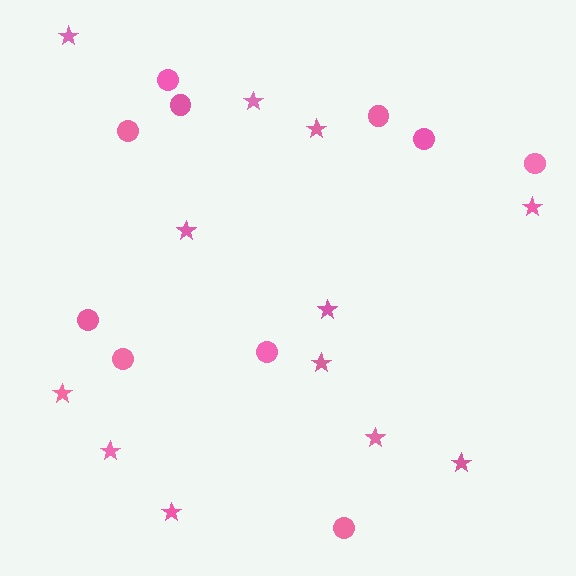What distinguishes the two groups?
There are 2 groups: one group of circles (10) and one group of stars (12).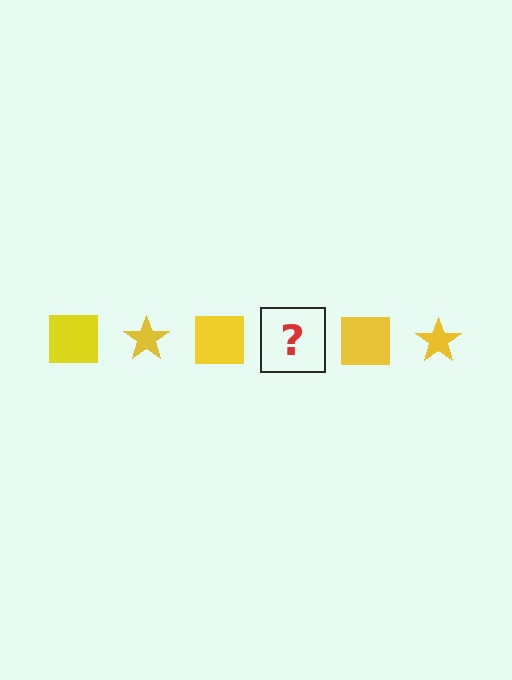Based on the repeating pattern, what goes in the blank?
The blank should be a yellow star.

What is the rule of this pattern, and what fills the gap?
The rule is that the pattern cycles through square, star shapes in yellow. The gap should be filled with a yellow star.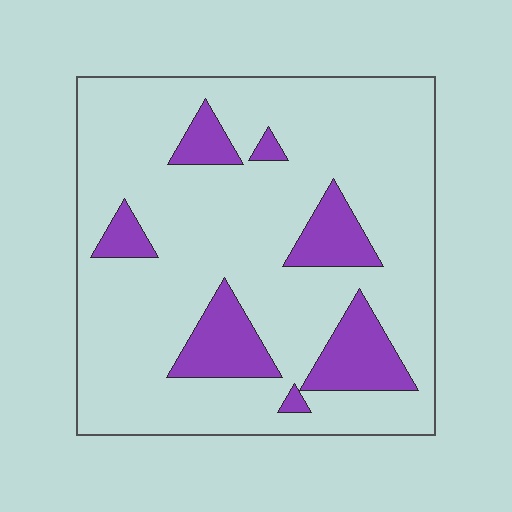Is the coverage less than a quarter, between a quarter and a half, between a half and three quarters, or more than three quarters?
Less than a quarter.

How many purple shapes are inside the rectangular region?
7.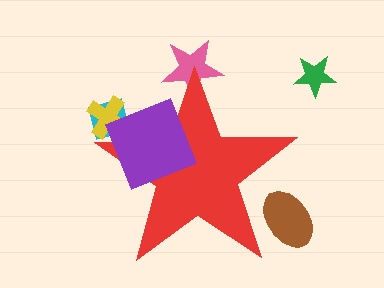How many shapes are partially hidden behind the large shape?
4 shapes are partially hidden.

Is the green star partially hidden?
No, the green star is fully visible.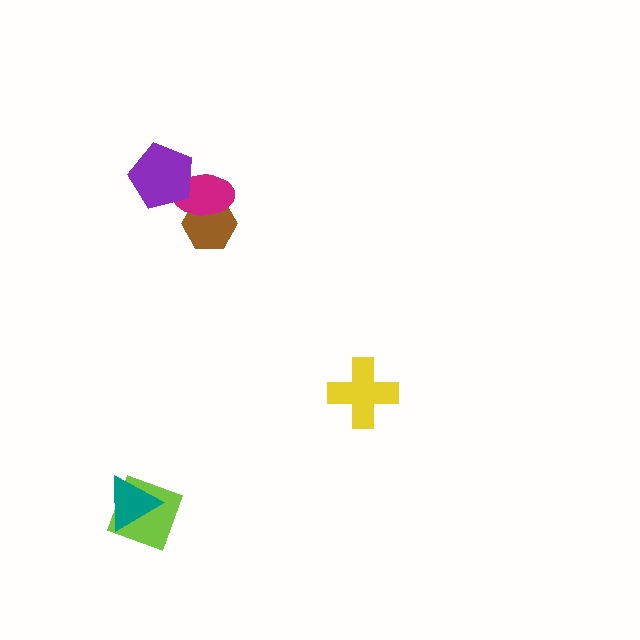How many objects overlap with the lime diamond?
1 object overlaps with the lime diamond.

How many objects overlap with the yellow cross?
0 objects overlap with the yellow cross.